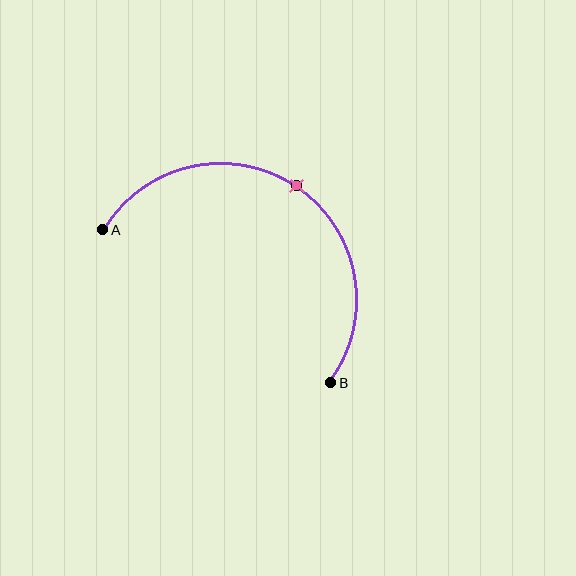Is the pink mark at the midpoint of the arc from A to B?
Yes. The pink mark lies on the arc at equal arc-length from both A and B — it is the arc midpoint.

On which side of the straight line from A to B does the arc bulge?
The arc bulges above and to the right of the straight line connecting A and B.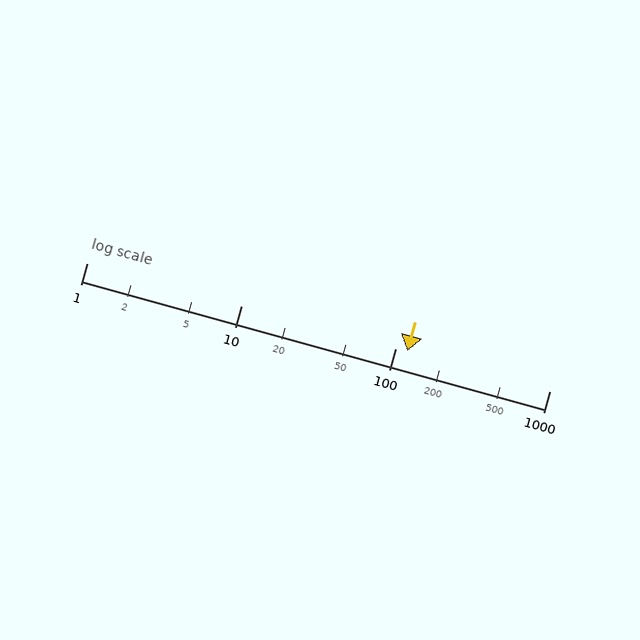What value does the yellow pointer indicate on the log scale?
The pointer indicates approximately 120.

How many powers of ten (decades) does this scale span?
The scale spans 3 decades, from 1 to 1000.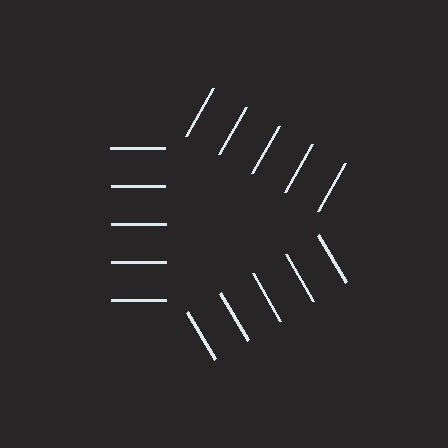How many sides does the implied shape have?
3 sides — the line-ends trace a triangle.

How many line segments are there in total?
15 — 5 along each of the 3 edges.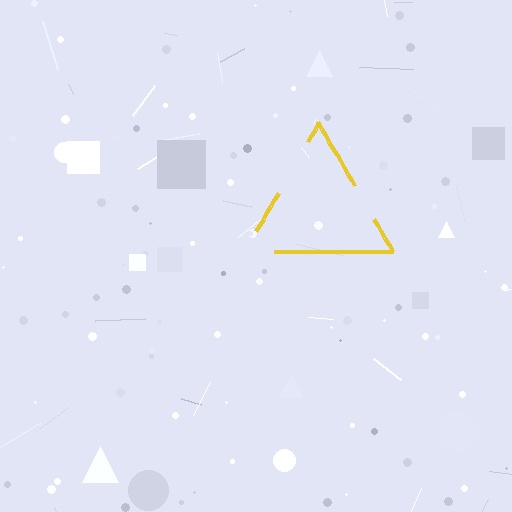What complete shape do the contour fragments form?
The contour fragments form a triangle.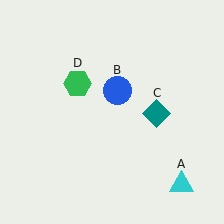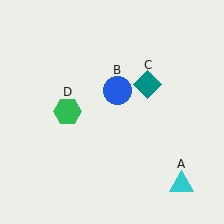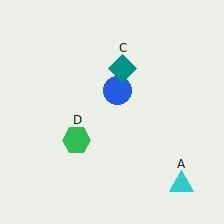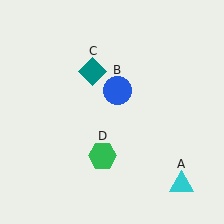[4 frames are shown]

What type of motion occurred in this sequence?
The teal diamond (object C), green hexagon (object D) rotated counterclockwise around the center of the scene.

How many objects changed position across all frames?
2 objects changed position: teal diamond (object C), green hexagon (object D).